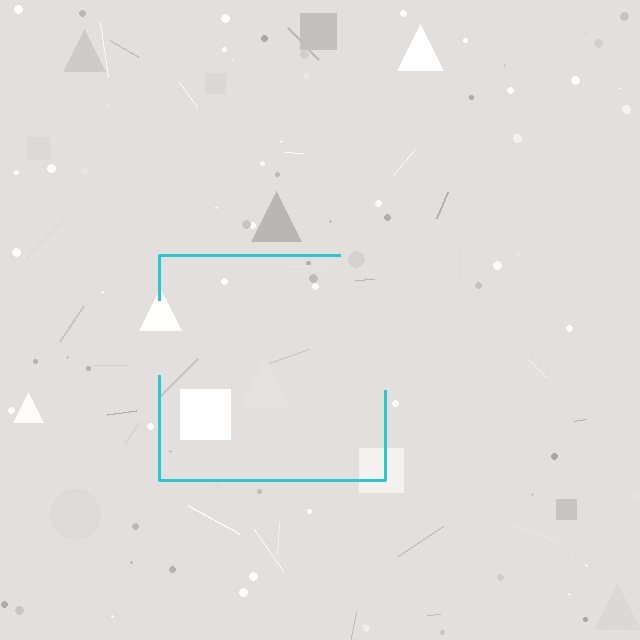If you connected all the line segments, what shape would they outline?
They would outline a square.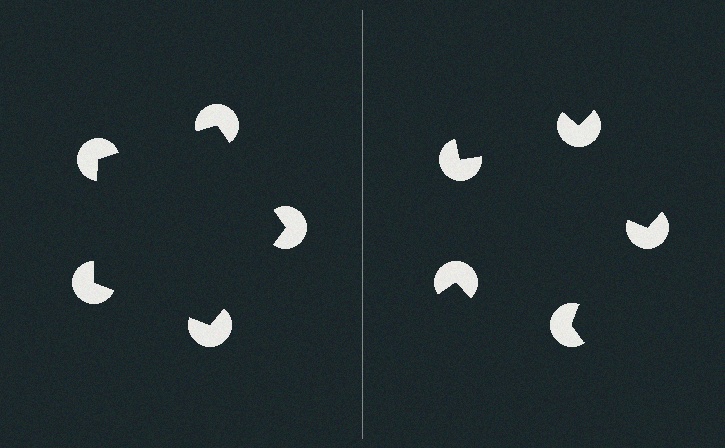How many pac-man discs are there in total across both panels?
10 — 5 on each side.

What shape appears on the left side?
An illusory pentagon.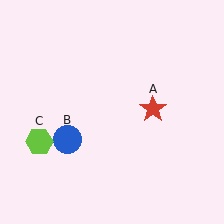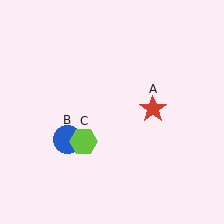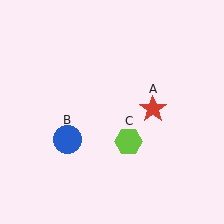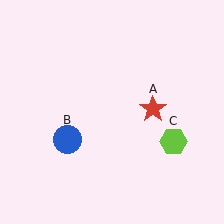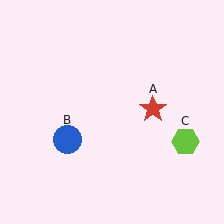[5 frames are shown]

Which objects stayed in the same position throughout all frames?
Red star (object A) and blue circle (object B) remained stationary.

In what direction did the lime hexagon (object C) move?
The lime hexagon (object C) moved right.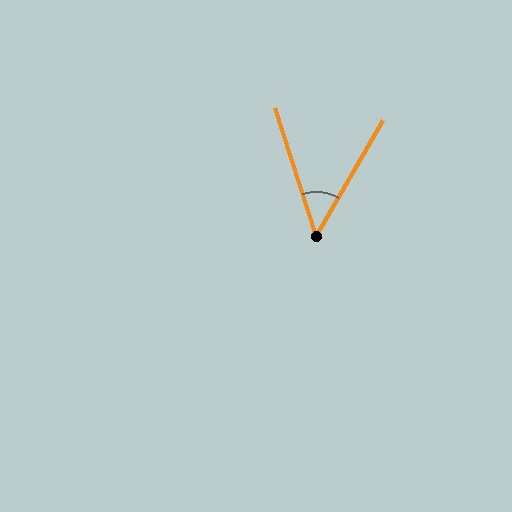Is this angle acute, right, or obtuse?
It is acute.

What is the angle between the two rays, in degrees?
Approximately 48 degrees.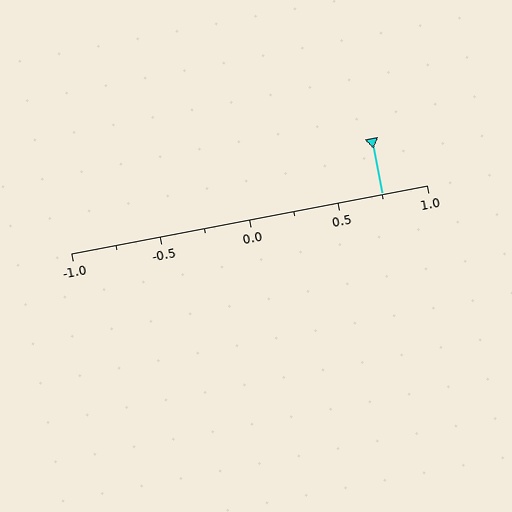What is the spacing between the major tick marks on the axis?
The major ticks are spaced 0.5 apart.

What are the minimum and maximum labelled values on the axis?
The axis runs from -1.0 to 1.0.